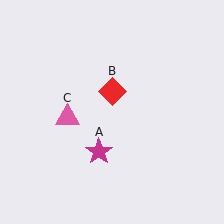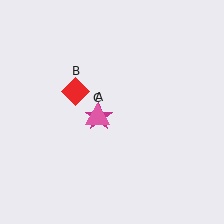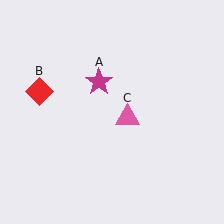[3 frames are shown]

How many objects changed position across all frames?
3 objects changed position: magenta star (object A), red diamond (object B), pink triangle (object C).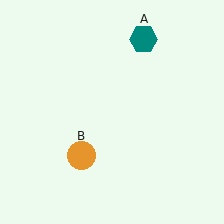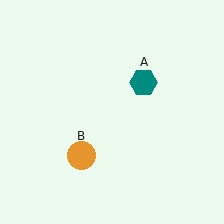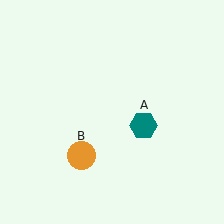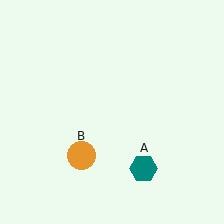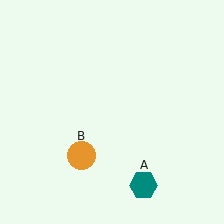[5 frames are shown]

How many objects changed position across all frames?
1 object changed position: teal hexagon (object A).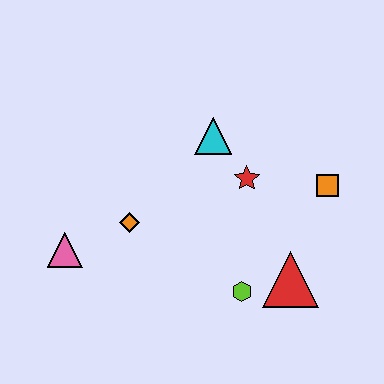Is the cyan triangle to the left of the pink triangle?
No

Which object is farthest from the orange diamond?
The orange square is farthest from the orange diamond.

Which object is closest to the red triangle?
The lime hexagon is closest to the red triangle.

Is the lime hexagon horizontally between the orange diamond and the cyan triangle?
No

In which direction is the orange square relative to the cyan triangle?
The orange square is to the right of the cyan triangle.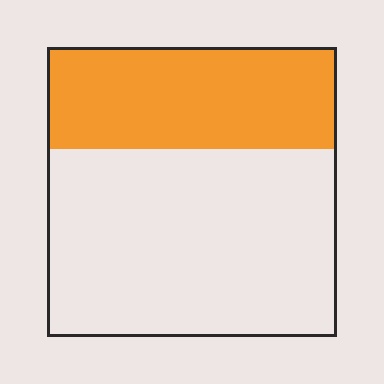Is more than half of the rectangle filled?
No.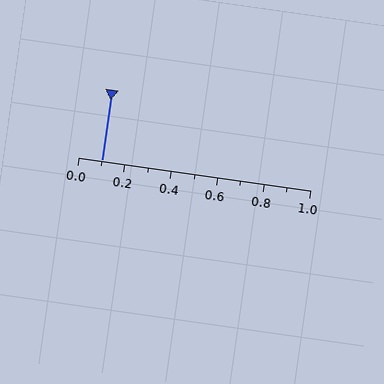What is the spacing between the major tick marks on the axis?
The major ticks are spaced 0.2 apart.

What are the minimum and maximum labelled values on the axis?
The axis runs from 0.0 to 1.0.